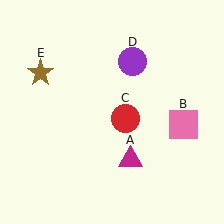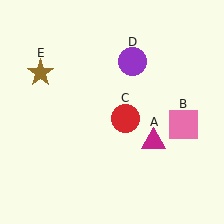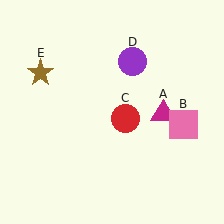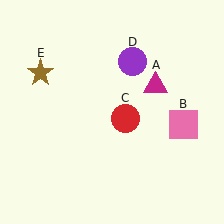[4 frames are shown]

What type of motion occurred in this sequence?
The magenta triangle (object A) rotated counterclockwise around the center of the scene.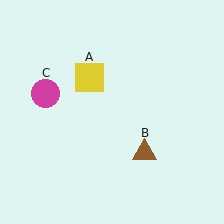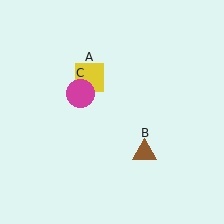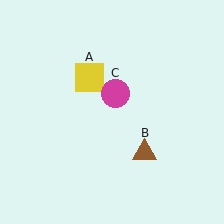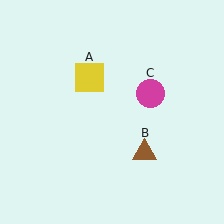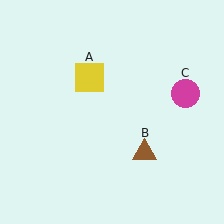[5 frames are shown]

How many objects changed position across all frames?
1 object changed position: magenta circle (object C).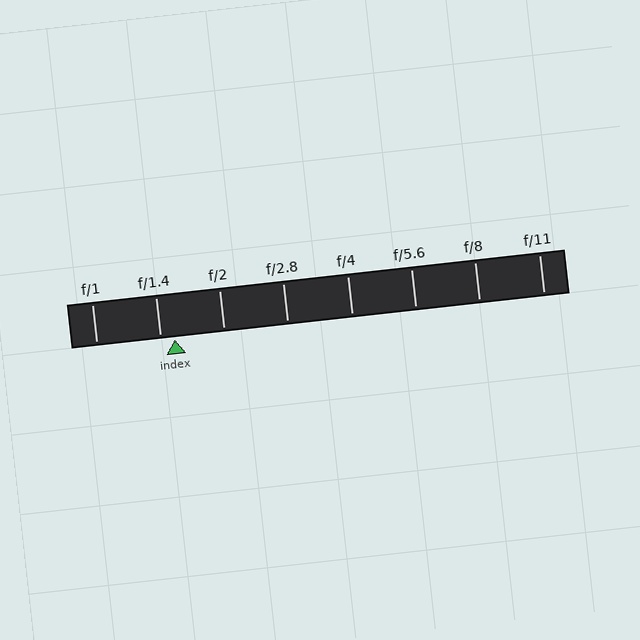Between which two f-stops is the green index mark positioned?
The index mark is between f/1.4 and f/2.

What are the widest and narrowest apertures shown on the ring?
The widest aperture shown is f/1 and the narrowest is f/11.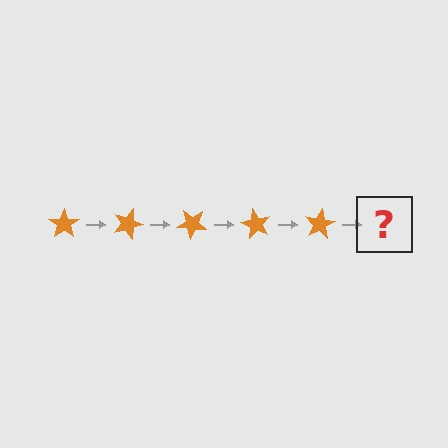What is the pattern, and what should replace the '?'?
The pattern is that the star rotates 20 degrees each step. The '?' should be an orange star rotated 100 degrees.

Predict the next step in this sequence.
The next step is an orange star rotated 100 degrees.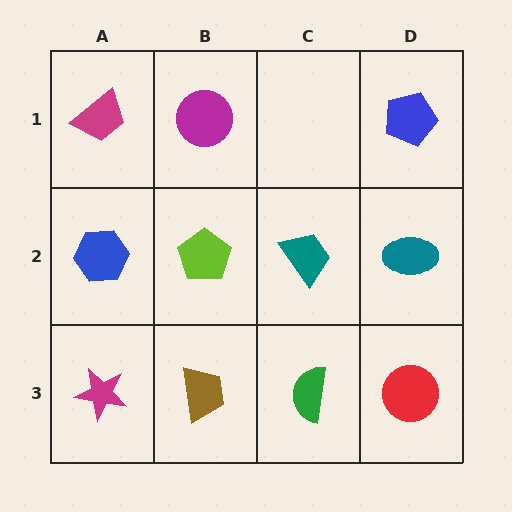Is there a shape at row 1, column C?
No, that cell is empty.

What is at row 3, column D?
A red circle.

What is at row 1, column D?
A blue pentagon.